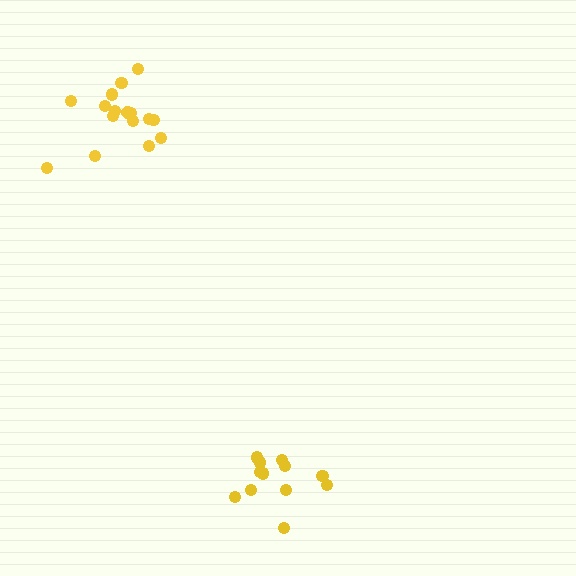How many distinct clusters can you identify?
There are 2 distinct clusters.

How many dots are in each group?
Group 1: 12 dots, Group 2: 16 dots (28 total).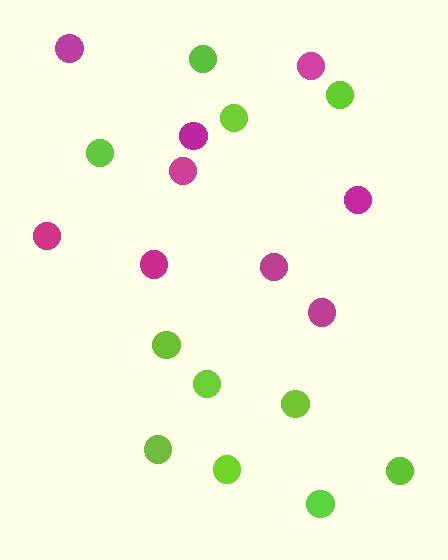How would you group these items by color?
There are 2 groups: one group of lime circles (11) and one group of magenta circles (9).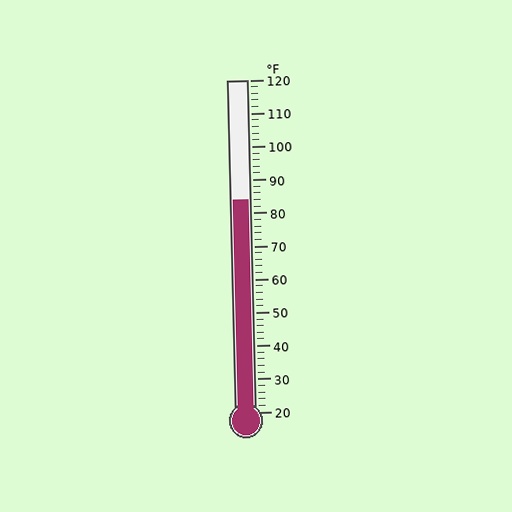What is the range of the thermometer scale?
The thermometer scale ranges from 20°F to 120°F.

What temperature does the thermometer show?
The thermometer shows approximately 84°F.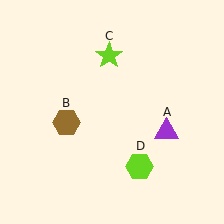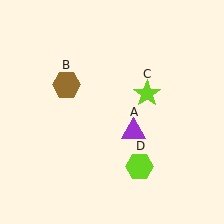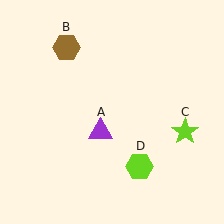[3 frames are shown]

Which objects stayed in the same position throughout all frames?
Lime hexagon (object D) remained stationary.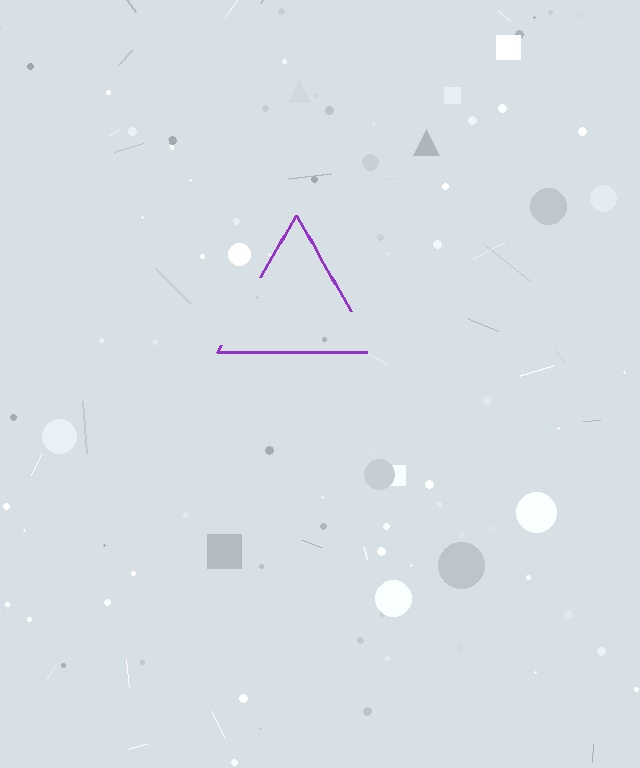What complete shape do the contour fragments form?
The contour fragments form a triangle.